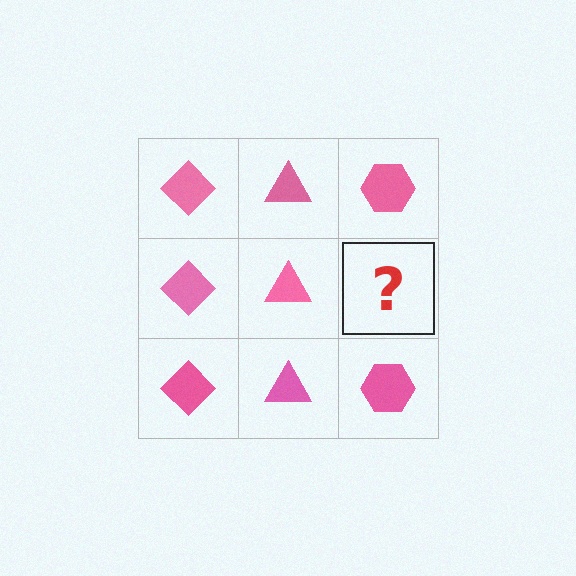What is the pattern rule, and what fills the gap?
The rule is that each column has a consistent shape. The gap should be filled with a pink hexagon.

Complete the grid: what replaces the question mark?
The question mark should be replaced with a pink hexagon.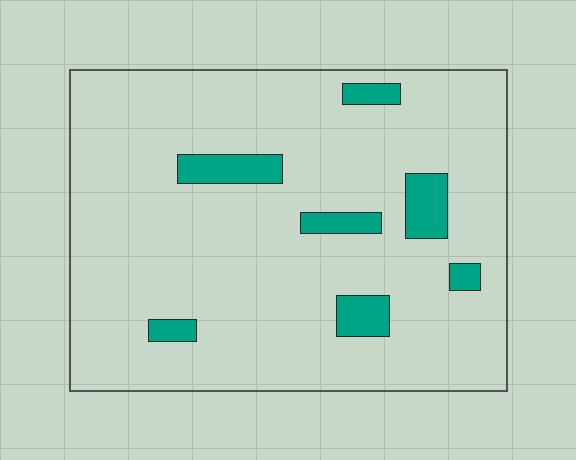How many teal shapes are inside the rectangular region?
7.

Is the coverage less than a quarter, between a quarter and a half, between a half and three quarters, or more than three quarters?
Less than a quarter.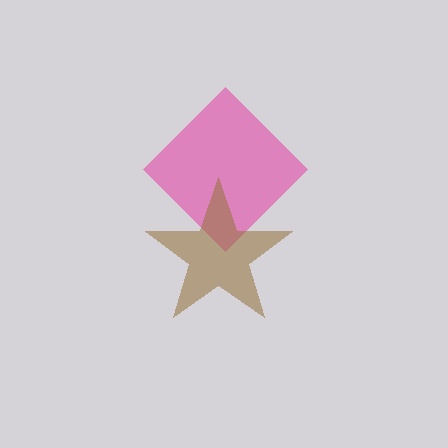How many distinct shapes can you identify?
There are 2 distinct shapes: a pink diamond, a brown star.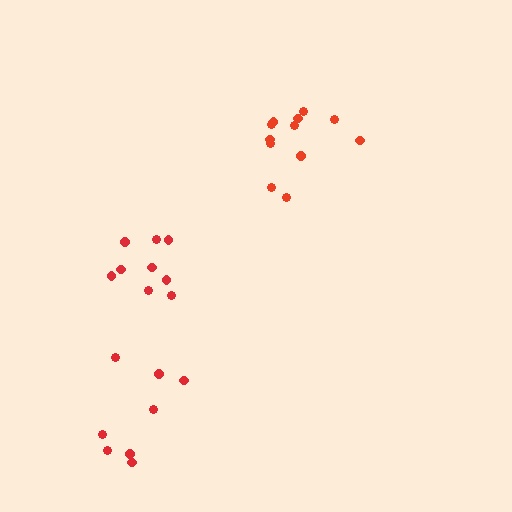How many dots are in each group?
Group 1: 12 dots, Group 2: 9 dots, Group 3: 8 dots (29 total).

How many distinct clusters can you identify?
There are 3 distinct clusters.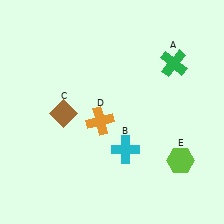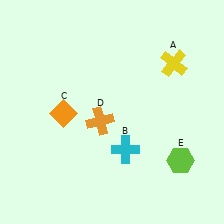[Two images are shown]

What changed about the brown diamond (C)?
In Image 1, C is brown. In Image 2, it changed to orange.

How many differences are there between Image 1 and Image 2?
There are 2 differences between the two images.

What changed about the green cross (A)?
In Image 1, A is green. In Image 2, it changed to yellow.